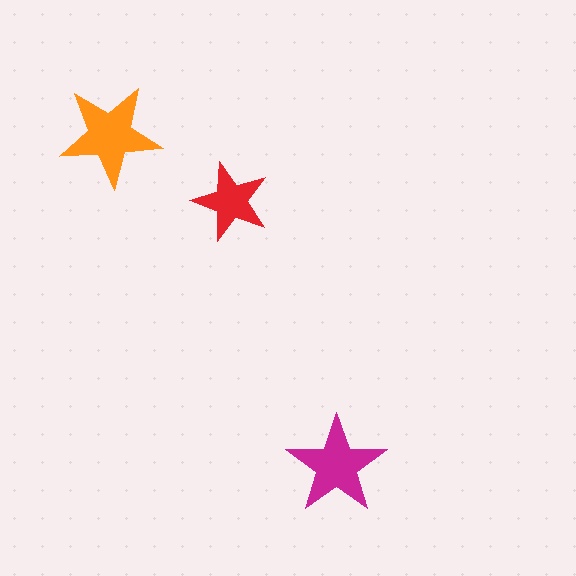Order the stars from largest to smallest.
the orange one, the magenta one, the red one.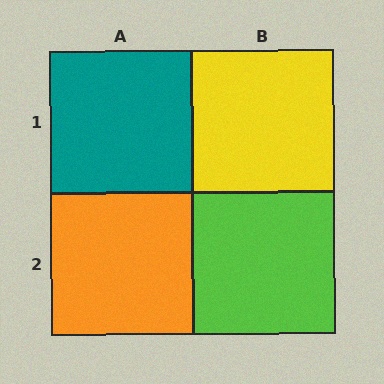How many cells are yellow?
1 cell is yellow.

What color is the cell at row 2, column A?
Orange.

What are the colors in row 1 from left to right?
Teal, yellow.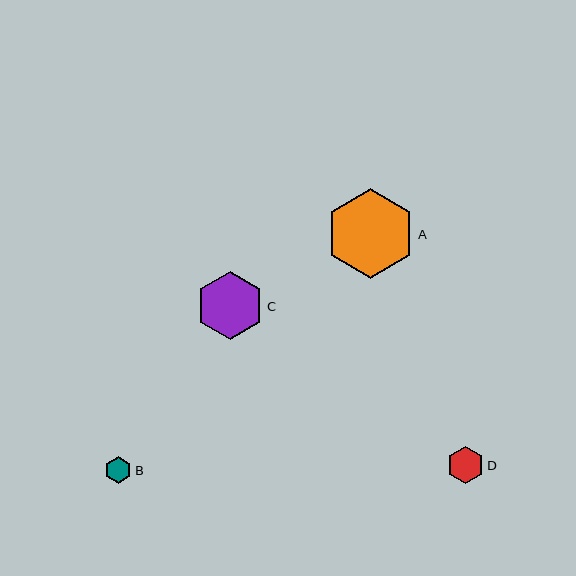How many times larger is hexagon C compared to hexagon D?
Hexagon C is approximately 1.9 times the size of hexagon D.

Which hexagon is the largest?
Hexagon A is the largest with a size of approximately 90 pixels.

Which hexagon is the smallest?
Hexagon B is the smallest with a size of approximately 27 pixels.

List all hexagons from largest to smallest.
From largest to smallest: A, C, D, B.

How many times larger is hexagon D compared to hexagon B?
Hexagon D is approximately 1.4 times the size of hexagon B.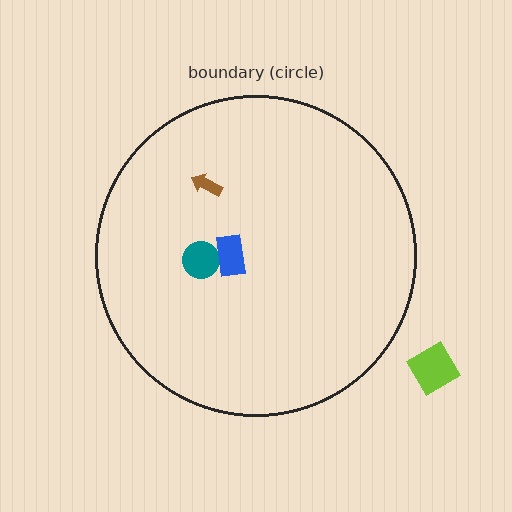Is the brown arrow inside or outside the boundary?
Inside.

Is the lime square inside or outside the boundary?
Outside.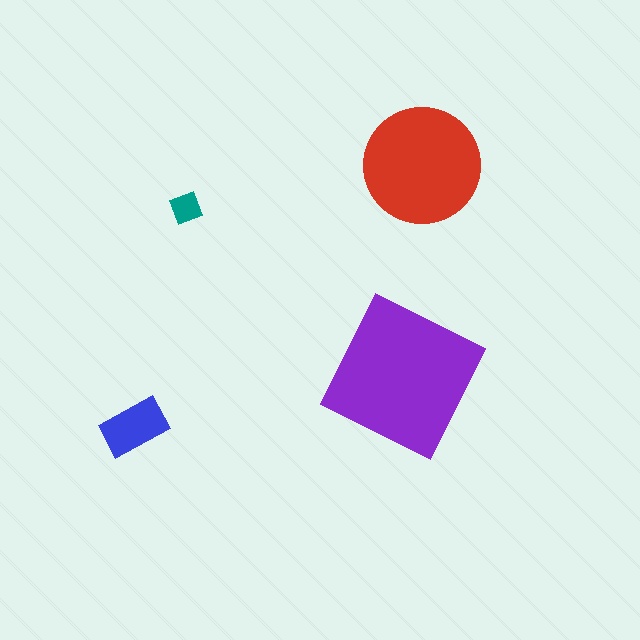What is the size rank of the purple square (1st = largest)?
1st.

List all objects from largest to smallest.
The purple square, the red circle, the blue rectangle, the teal diamond.